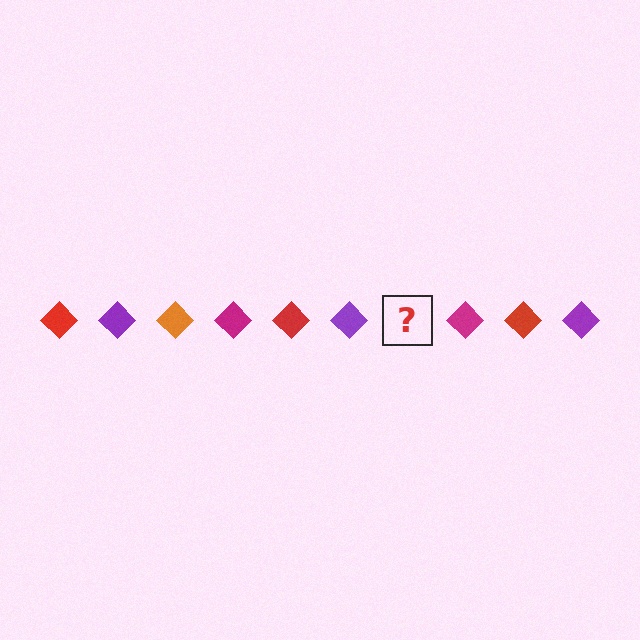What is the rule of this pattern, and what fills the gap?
The rule is that the pattern cycles through red, purple, orange, magenta diamonds. The gap should be filled with an orange diamond.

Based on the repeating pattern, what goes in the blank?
The blank should be an orange diamond.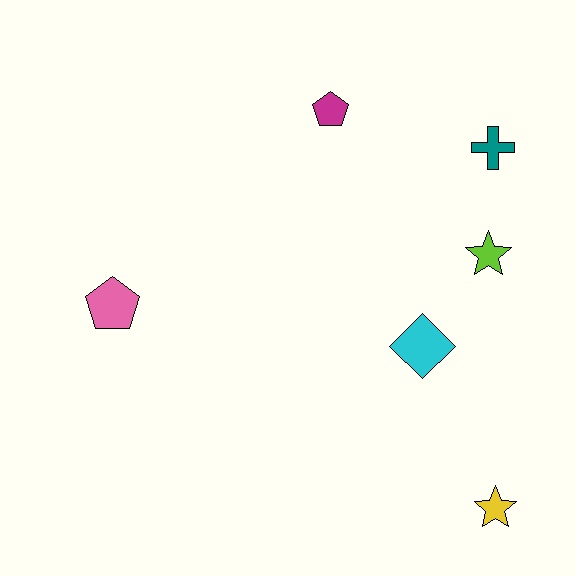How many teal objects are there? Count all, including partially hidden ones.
There is 1 teal object.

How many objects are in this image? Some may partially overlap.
There are 6 objects.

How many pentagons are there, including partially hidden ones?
There are 2 pentagons.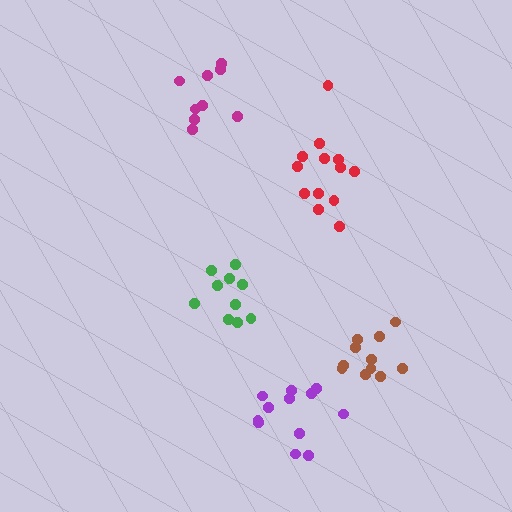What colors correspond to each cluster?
The clusters are colored: green, red, magenta, purple, brown.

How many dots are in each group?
Group 1: 10 dots, Group 2: 13 dots, Group 3: 9 dots, Group 4: 12 dots, Group 5: 11 dots (55 total).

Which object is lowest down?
The purple cluster is bottommost.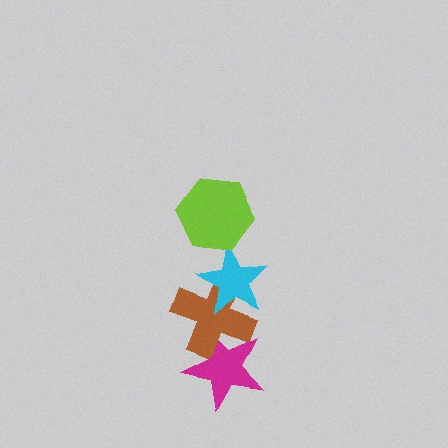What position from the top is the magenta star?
The magenta star is 4th from the top.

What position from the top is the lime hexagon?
The lime hexagon is 1st from the top.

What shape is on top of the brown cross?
The cyan star is on top of the brown cross.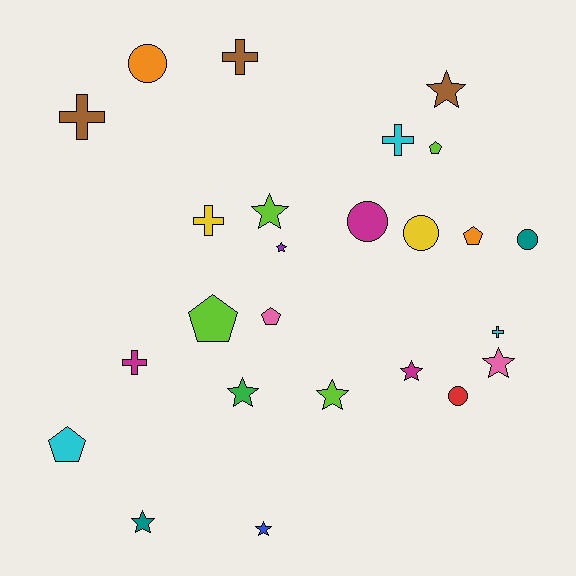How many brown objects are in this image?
There are 3 brown objects.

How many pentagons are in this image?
There are 5 pentagons.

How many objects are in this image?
There are 25 objects.